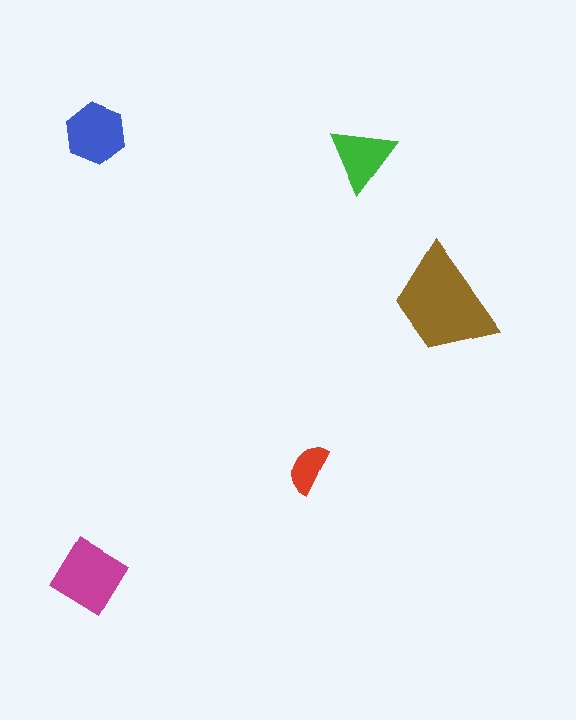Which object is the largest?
The brown trapezoid.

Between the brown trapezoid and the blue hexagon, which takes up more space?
The brown trapezoid.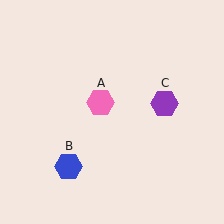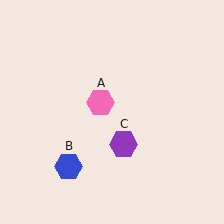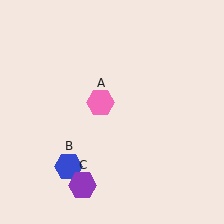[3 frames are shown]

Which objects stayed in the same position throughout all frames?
Pink hexagon (object A) and blue hexagon (object B) remained stationary.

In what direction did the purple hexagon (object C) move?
The purple hexagon (object C) moved down and to the left.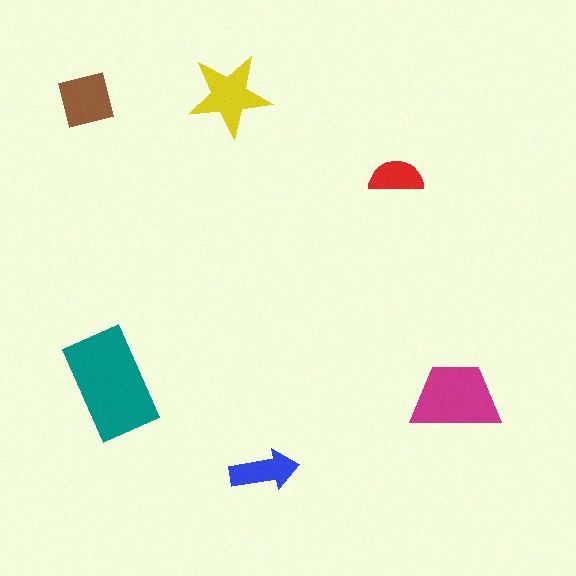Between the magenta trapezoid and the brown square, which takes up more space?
The magenta trapezoid.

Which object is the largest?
The teal rectangle.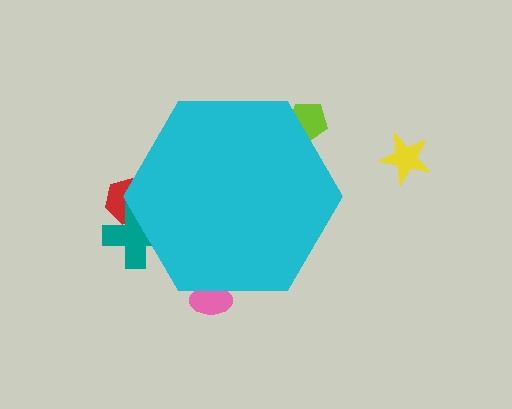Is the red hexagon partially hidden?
Yes, the red hexagon is partially hidden behind the cyan hexagon.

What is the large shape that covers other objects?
A cyan hexagon.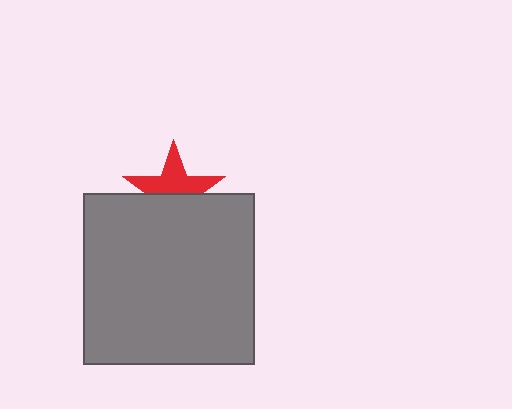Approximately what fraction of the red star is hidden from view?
Roughly 45% of the red star is hidden behind the gray square.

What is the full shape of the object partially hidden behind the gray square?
The partially hidden object is a red star.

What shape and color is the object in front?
The object in front is a gray square.